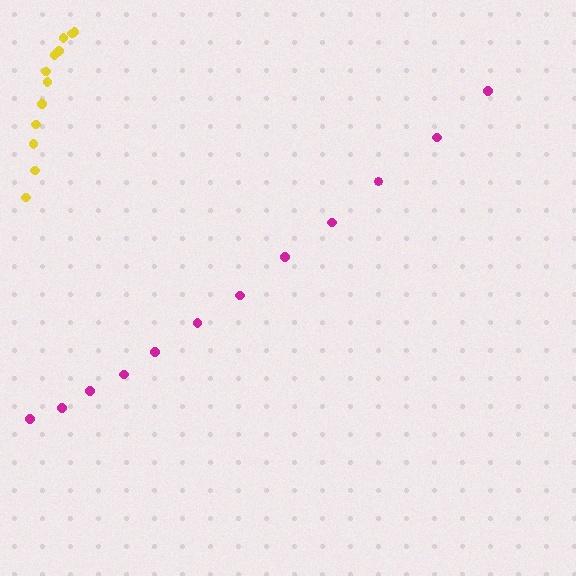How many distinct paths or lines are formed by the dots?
There are 2 distinct paths.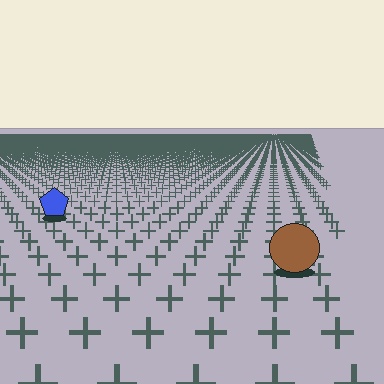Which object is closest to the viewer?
The brown circle is closest. The texture marks near it are larger and more spread out.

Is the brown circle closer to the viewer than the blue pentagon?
Yes. The brown circle is closer — you can tell from the texture gradient: the ground texture is coarser near it.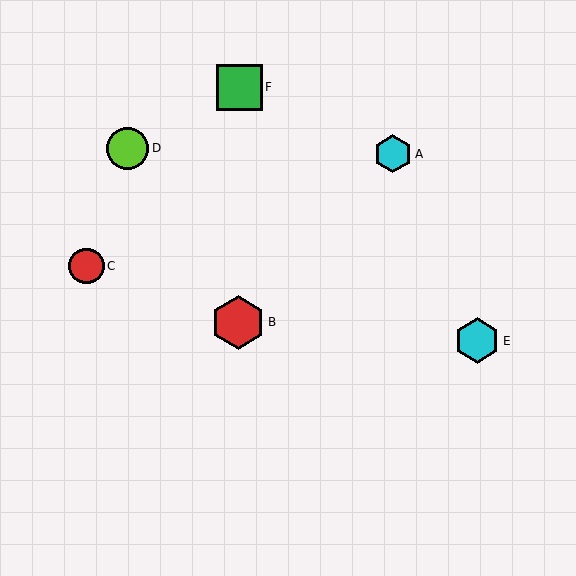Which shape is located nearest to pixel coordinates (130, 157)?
The lime circle (labeled D) at (128, 148) is nearest to that location.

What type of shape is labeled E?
Shape E is a cyan hexagon.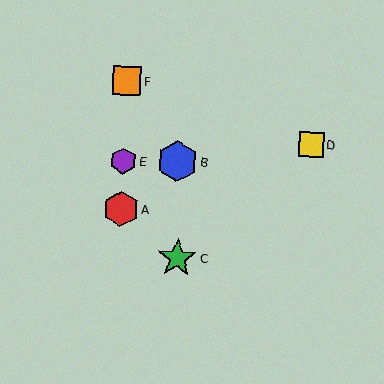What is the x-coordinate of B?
Object B is at x≈177.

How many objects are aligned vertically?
3 objects (A, E, F) are aligned vertically.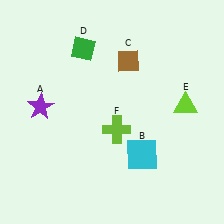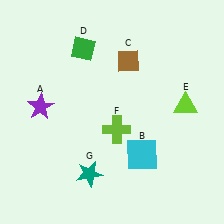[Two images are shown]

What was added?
A teal star (G) was added in Image 2.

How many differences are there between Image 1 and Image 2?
There is 1 difference between the two images.